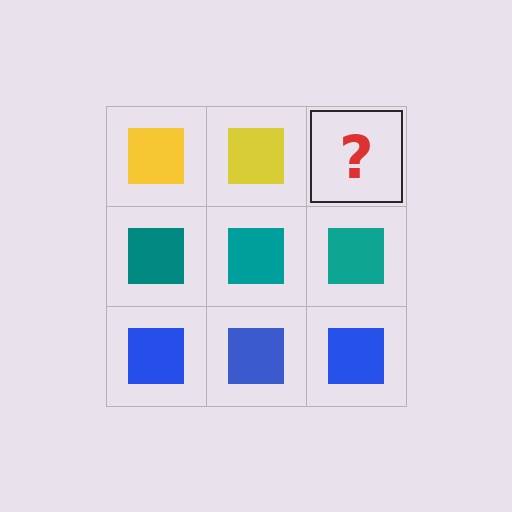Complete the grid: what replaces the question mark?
The question mark should be replaced with a yellow square.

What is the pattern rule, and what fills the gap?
The rule is that each row has a consistent color. The gap should be filled with a yellow square.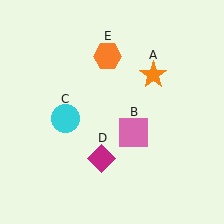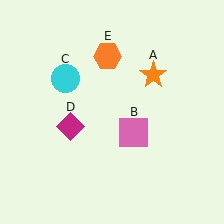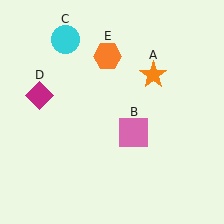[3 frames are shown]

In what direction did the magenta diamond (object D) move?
The magenta diamond (object D) moved up and to the left.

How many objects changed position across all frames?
2 objects changed position: cyan circle (object C), magenta diamond (object D).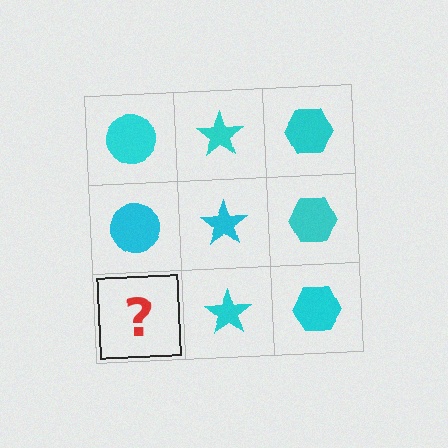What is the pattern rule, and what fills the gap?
The rule is that each column has a consistent shape. The gap should be filled with a cyan circle.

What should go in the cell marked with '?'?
The missing cell should contain a cyan circle.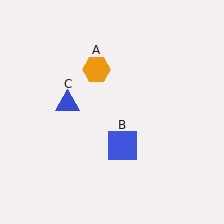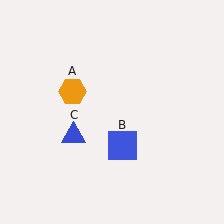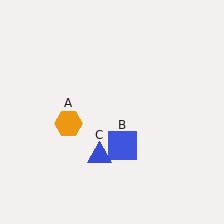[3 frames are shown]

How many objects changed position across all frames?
2 objects changed position: orange hexagon (object A), blue triangle (object C).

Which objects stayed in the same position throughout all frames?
Blue square (object B) remained stationary.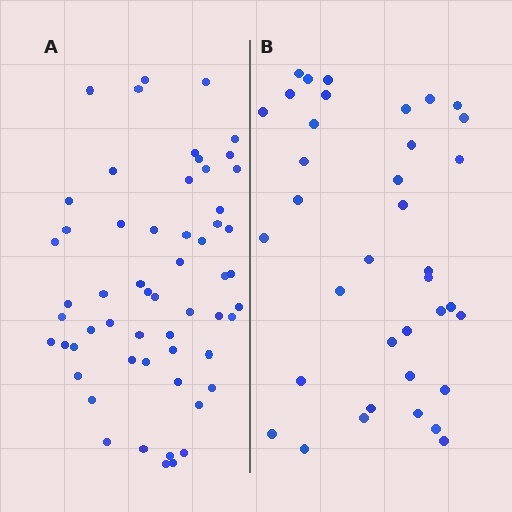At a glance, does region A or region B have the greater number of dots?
Region A (the left region) has more dots.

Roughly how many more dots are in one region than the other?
Region A has approximately 20 more dots than region B.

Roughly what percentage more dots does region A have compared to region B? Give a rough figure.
About 55% more.